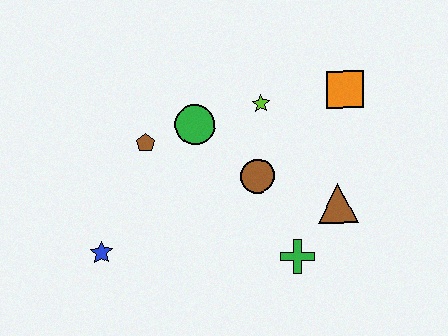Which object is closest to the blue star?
The brown pentagon is closest to the blue star.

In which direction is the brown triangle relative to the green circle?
The brown triangle is to the right of the green circle.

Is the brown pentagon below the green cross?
No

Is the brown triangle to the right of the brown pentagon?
Yes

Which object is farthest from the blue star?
The orange square is farthest from the blue star.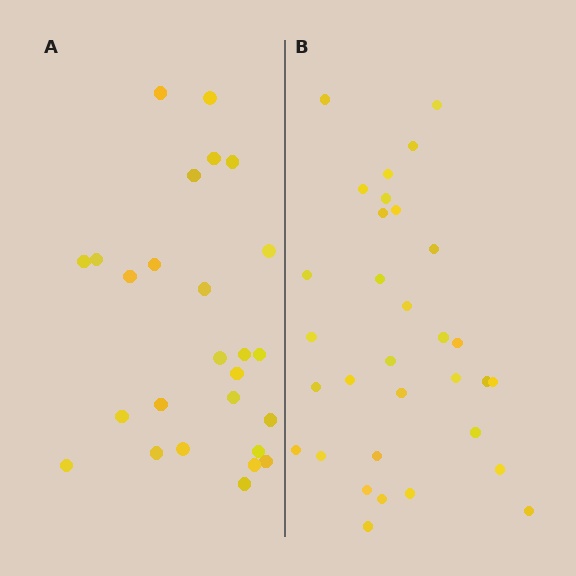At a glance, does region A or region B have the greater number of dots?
Region B (the right region) has more dots.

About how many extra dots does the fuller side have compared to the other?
Region B has about 6 more dots than region A.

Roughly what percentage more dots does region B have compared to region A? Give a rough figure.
About 25% more.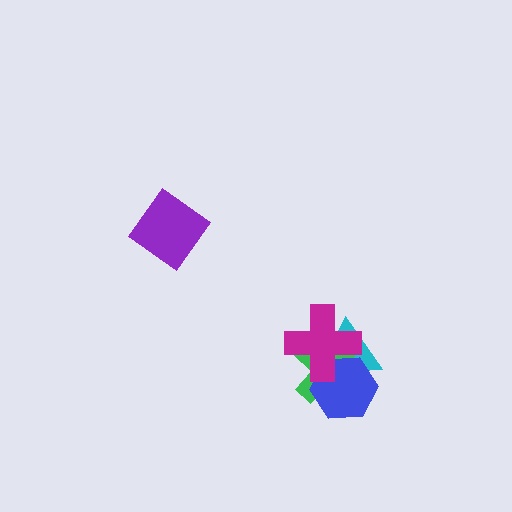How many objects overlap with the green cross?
3 objects overlap with the green cross.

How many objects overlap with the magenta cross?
3 objects overlap with the magenta cross.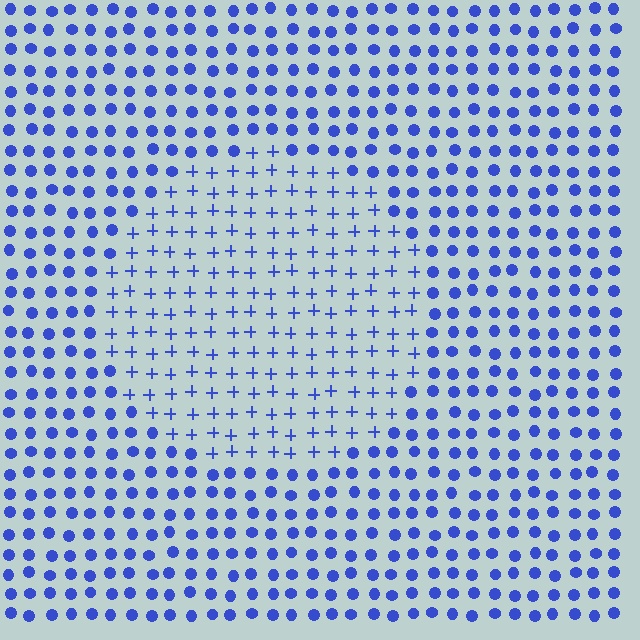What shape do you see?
I see a circle.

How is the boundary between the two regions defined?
The boundary is defined by a change in element shape: plus signs inside vs. circles outside. All elements share the same color and spacing.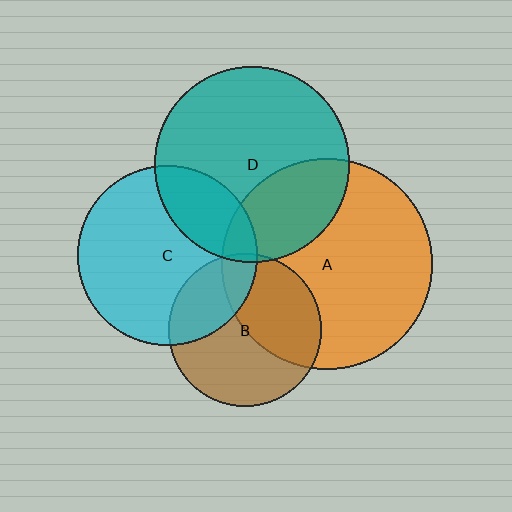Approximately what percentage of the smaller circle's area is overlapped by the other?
Approximately 5%.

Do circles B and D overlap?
Yes.